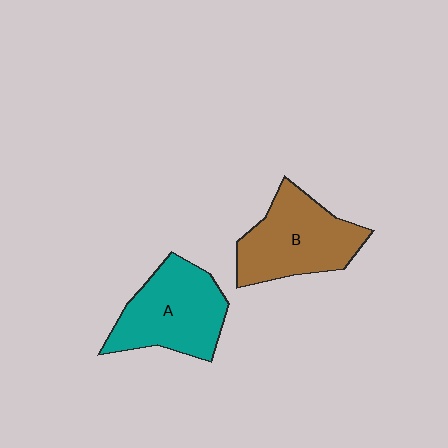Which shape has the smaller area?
Shape A (teal).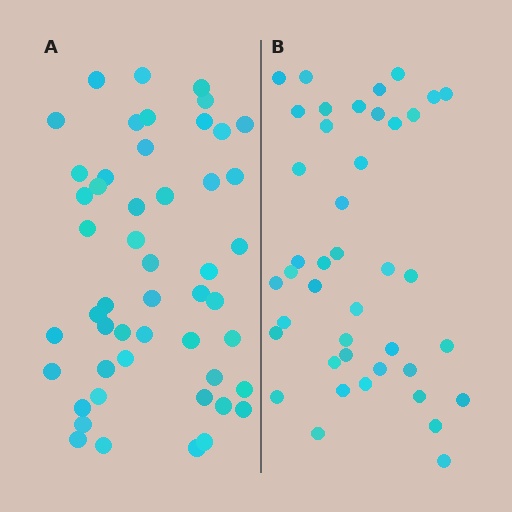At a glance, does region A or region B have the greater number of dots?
Region A (the left region) has more dots.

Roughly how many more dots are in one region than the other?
Region A has roughly 8 or so more dots than region B.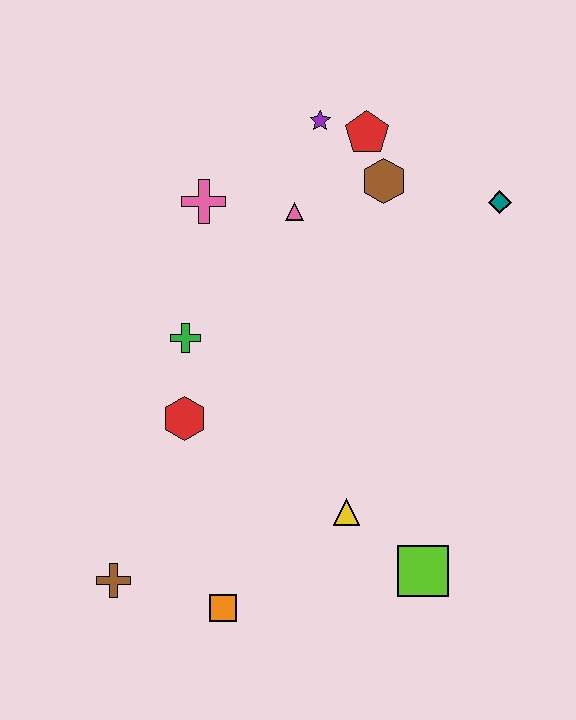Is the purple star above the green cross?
Yes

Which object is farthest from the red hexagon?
The teal diamond is farthest from the red hexagon.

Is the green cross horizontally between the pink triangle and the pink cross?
No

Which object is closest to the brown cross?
The orange square is closest to the brown cross.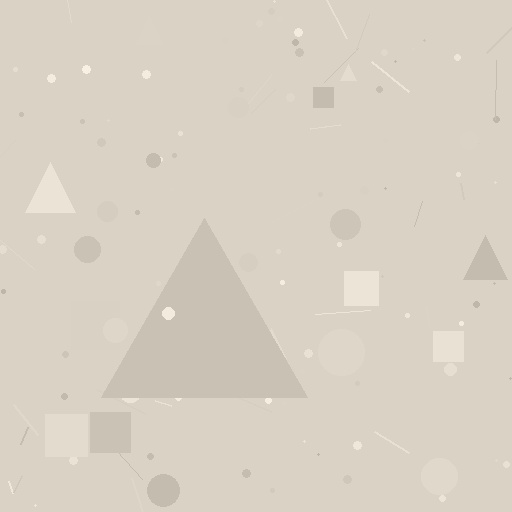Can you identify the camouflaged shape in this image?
The camouflaged shape is a triangle.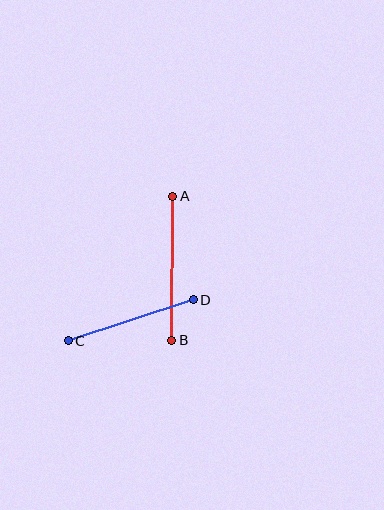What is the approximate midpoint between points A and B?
The midpoint is at approximately (172, 268) pixels.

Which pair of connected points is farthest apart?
Points A and B are farthest apart.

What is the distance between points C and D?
The distance is approximately 132 pixels.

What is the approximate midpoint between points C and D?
The midpoint is at approximately (131, 320) pixels.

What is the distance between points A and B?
The distance is approximately 144 pixels.